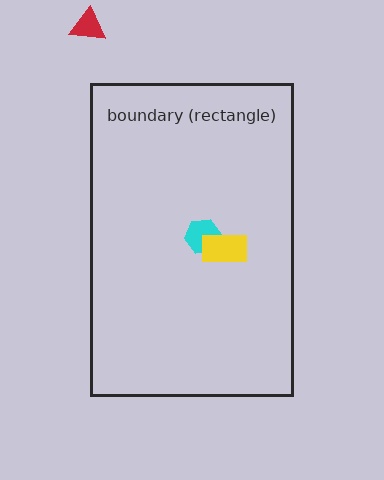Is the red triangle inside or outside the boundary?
Outside.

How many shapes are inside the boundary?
2 inside, 1 outside.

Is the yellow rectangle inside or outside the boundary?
Inside.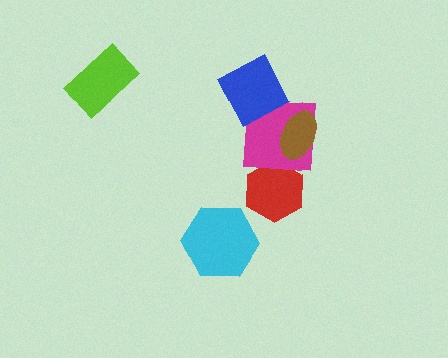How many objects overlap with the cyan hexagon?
0 objects overlap with the cyan hexagon.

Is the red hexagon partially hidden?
Yes, it is partially covered by another shape.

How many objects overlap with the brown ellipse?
1 object overlaps with the brown ellipse.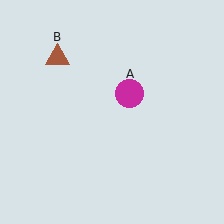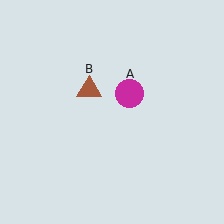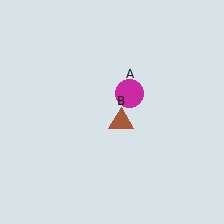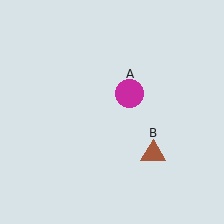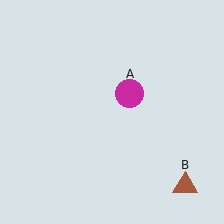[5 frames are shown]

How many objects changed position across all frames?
1 object changed position: brown triangle (object B).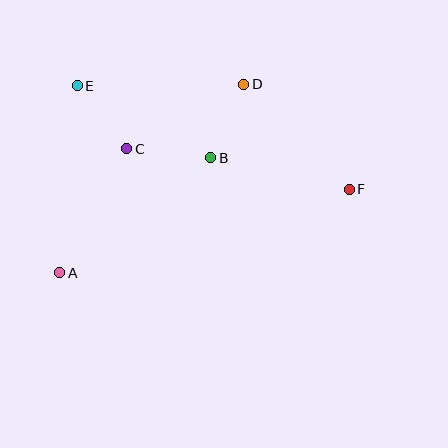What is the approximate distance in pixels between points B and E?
The distance between B and E is approximately 152 pixels.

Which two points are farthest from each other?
Points A and F are farthest from each other.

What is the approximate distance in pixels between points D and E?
The distance between D and E is approximately 167 pixels.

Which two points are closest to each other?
Points C and E are closest to each other.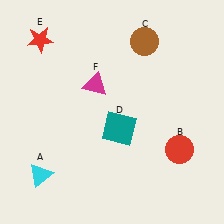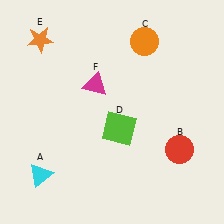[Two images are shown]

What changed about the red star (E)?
In Image 1, E is red. In Image 2, it changed to orange.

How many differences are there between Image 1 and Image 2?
There are 3 differences between the two images.